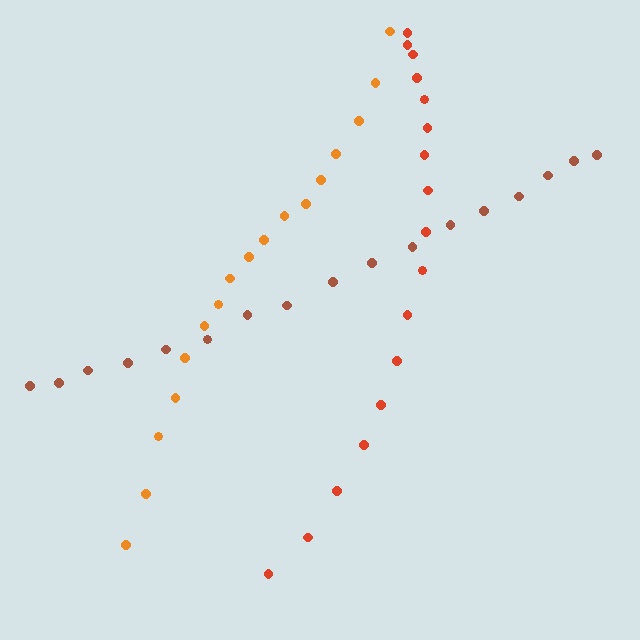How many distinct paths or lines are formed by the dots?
There are 3 distinct paths.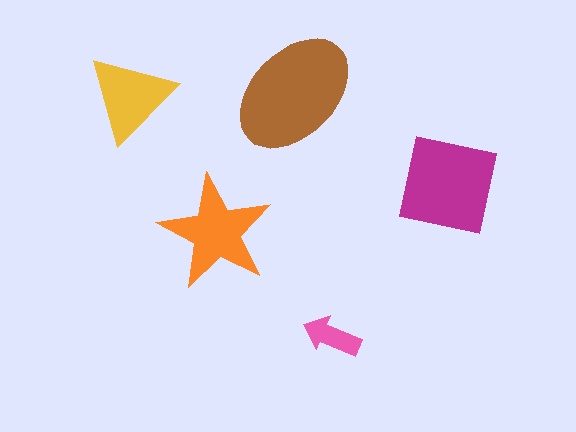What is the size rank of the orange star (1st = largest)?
3rd.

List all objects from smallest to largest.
The pink arrow, the yellow triangle, the orange star, the magenta square, the brown ellipse.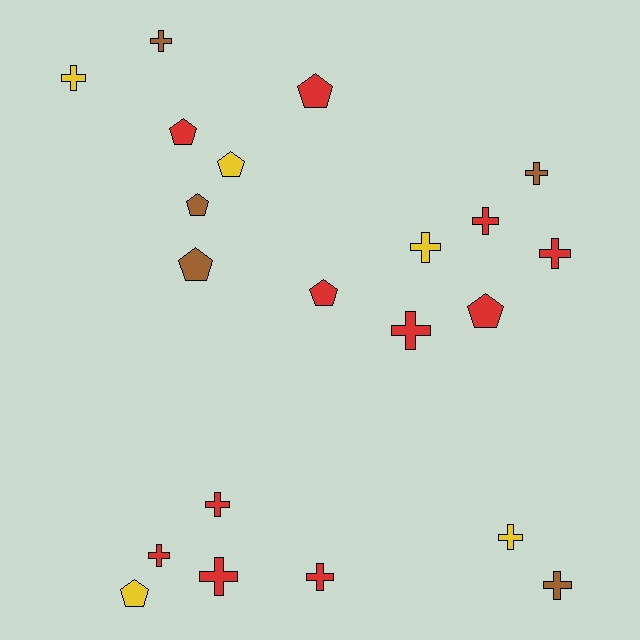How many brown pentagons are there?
There are 2 brown pentagons.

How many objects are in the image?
There are 21 objects.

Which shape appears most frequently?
Cross, with 13 objects.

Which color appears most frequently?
Red, with 11 objects.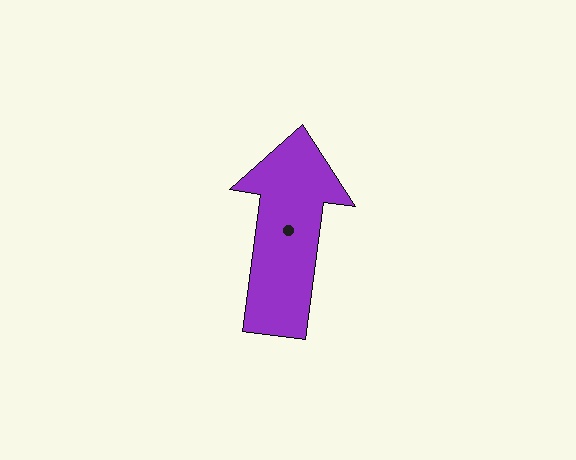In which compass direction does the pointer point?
North.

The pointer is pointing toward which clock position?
Roughly 12 o'clock.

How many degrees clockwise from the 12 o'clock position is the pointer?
Approximately 8 degrees.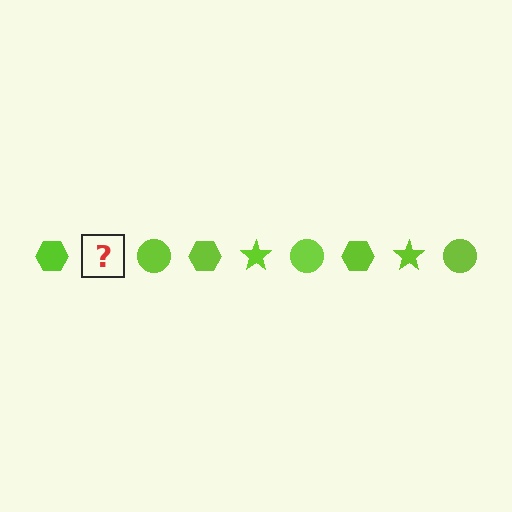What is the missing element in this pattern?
The missing element is a lime star.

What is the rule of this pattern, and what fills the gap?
The rule is that the pattern cycles through hexagon, star, circle shapes in lime. The gap should be filled with a lime star.